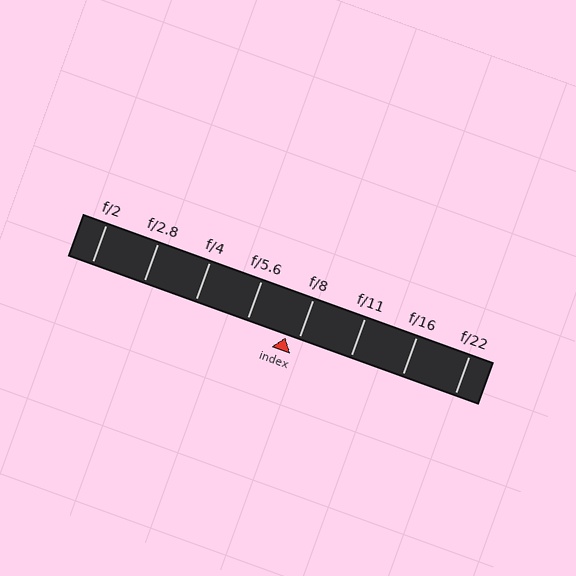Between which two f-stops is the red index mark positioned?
The index mark is between f/5.6 and f/8.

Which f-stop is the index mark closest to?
The index mark is closest to f/8.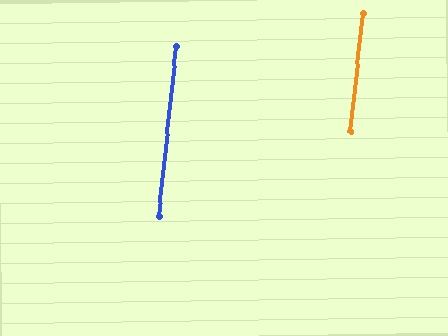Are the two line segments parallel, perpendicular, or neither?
Parallel — their directions differ by only 0.2°.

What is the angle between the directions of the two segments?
Approximately 0 degrees.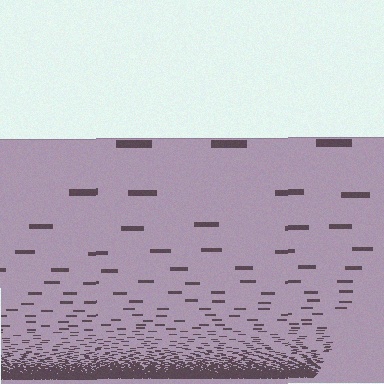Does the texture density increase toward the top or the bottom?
Density increases toward the bottom.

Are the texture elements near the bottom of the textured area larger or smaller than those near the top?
Smaller. The gradient is inverted — elements near the bottom are smaller and denser.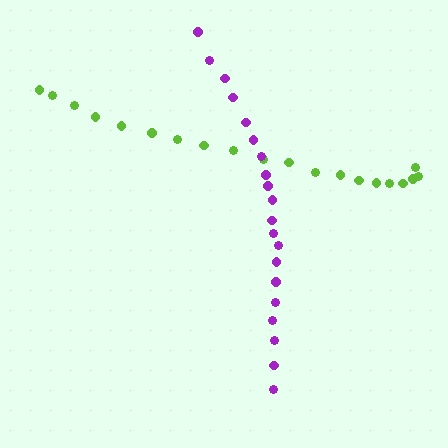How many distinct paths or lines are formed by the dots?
There are 2 distinct paths.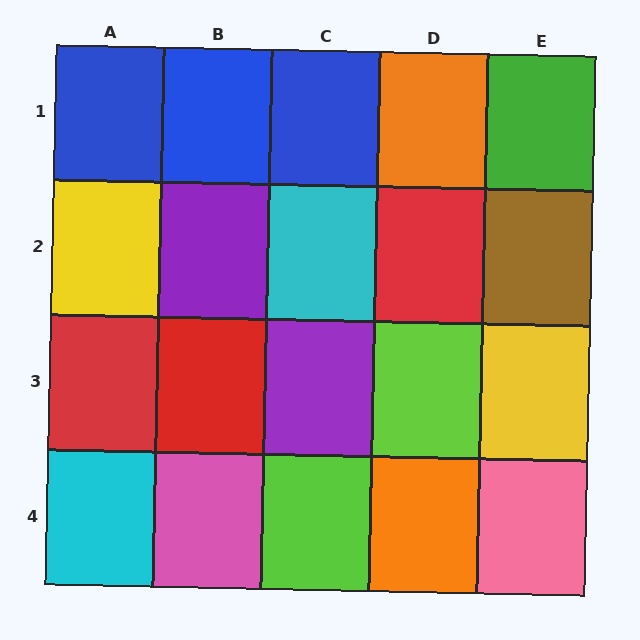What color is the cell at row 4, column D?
Orange.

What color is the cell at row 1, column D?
Orange.